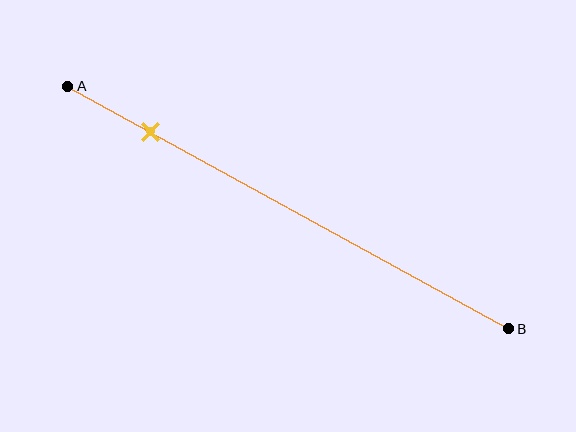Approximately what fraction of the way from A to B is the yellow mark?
The yellow mark is approximately 20% of the way from A to B.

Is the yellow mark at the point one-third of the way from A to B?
No, the mark is at about 20% from A, not at the 33% one-third point.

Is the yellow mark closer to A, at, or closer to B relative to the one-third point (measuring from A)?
The yellow mark is closer to point A than the one-third point of segment AB.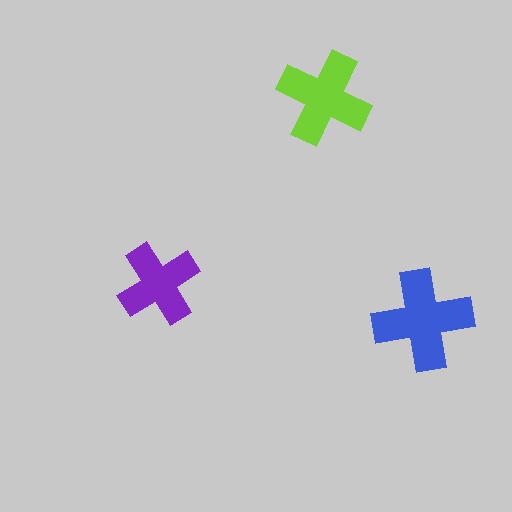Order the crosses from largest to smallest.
the blue one, the lime one, the purple one.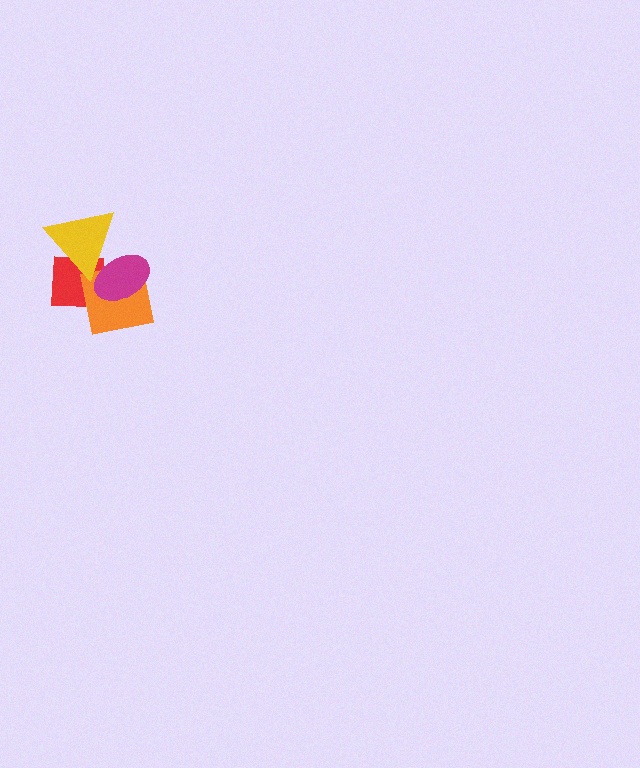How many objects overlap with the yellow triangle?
3 objects overlap with the yellow triangle.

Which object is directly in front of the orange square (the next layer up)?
The magenta ellipse is directly in front of the orange square.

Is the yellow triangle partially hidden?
No, no other shape covers it.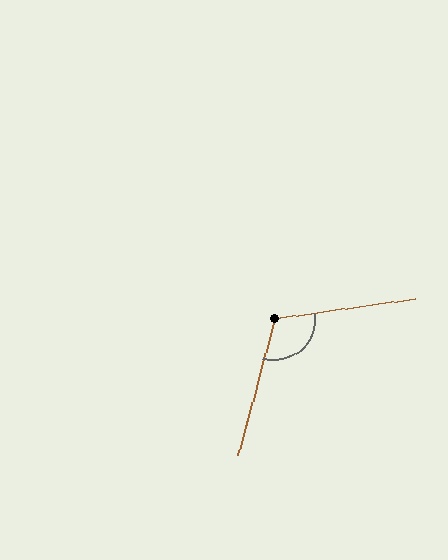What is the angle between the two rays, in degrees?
Approximately 113 degrees.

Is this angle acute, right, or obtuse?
It is obtuse.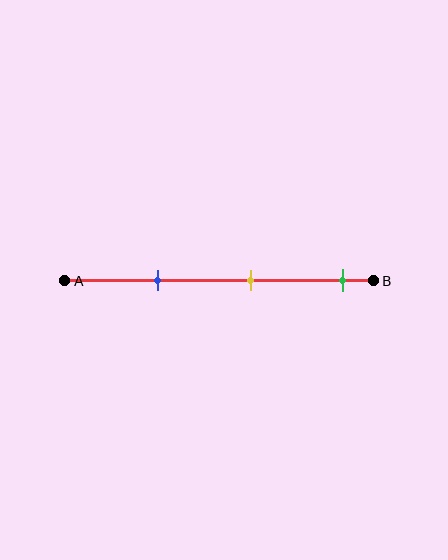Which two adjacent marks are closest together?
The blue and yellow marks are the closest adjacent pair.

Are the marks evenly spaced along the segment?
Yes, the marks are approximately evenly spaced.